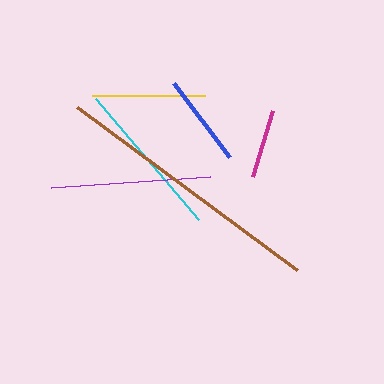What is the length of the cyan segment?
The cyan segment is approximately 159 pixels long.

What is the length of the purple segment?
The purple segment is approximately 160 pixels long.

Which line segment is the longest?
The brown line is the longest at approximately 274 pixels.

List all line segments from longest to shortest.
From longest to shortest: brown, purple, cyan, yellow, blue, magenta.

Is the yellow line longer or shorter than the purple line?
The purple line is longer than the yellow line.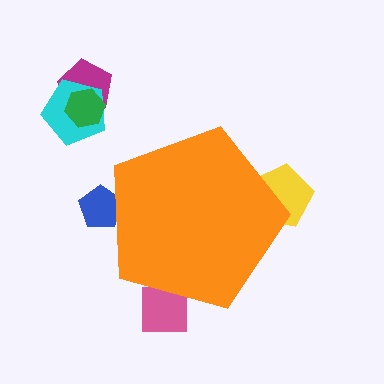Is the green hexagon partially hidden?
No, the green hexagon is fully visible.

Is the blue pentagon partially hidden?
Yes, the blue pentagon is partially hidden behind the orange pentagon.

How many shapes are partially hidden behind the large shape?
3 shapes are partially hidden.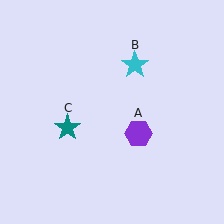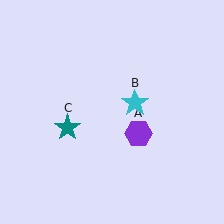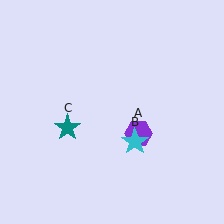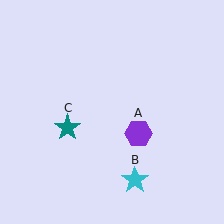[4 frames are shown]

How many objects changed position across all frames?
1 object changed position: cyan star (object B).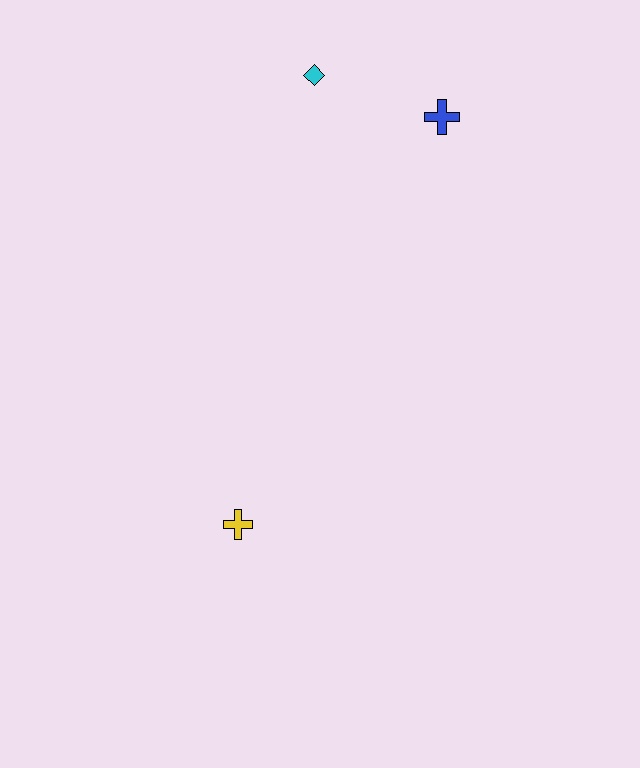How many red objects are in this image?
There are no red objects.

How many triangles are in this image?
There are no triangles.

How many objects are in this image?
There are 3 objects.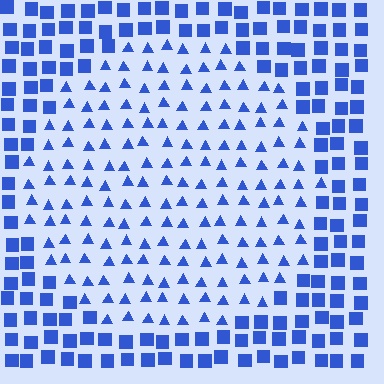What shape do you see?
I see a circle.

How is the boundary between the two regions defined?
The boundary is defined by a change in element shape: triangles inside vs. squares outside. All elements share the same color and spacing.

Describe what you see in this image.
The image is filled with small blue elements arranged in a uniform grid. A circle-shaped region contains triangles, while the surrounding area contains squares. The boundary is defined purely by the change in element shape.